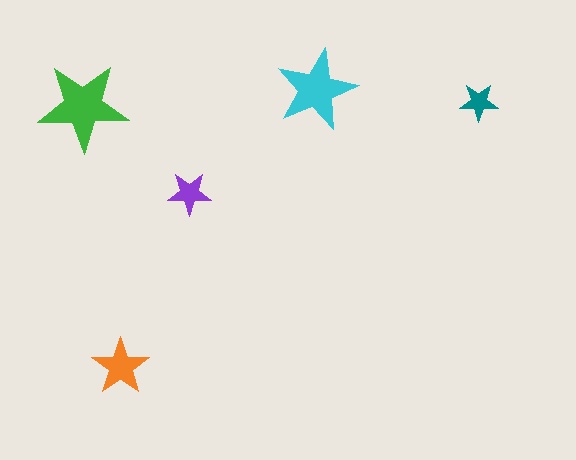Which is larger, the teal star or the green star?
The green one.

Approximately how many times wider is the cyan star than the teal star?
About 2 times wider.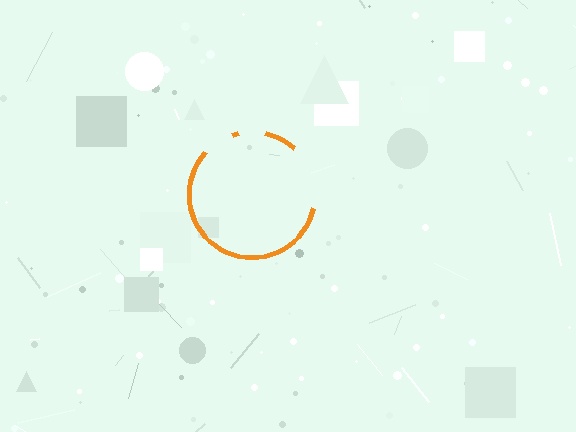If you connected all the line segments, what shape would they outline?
They would outline a circle.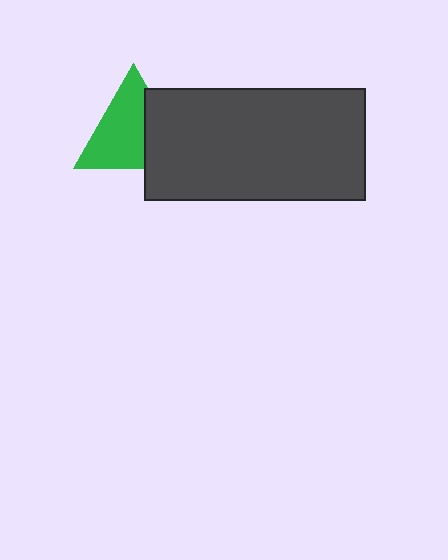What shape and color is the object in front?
The object in front is a dark gray rectangle.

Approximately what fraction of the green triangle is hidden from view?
Roughly 35% of the green triangle is hidden behind the dark gray rectangle.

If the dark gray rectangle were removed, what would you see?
You would see the complete green triangle.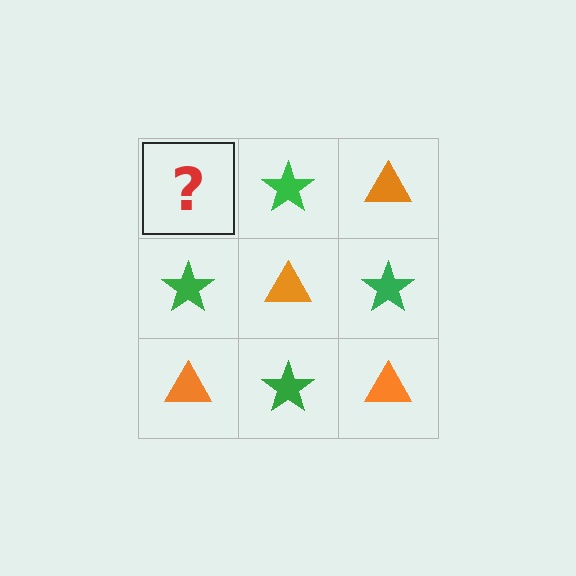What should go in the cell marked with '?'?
The missing cell should contain an orange triangle.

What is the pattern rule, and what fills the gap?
The rule is that it alternates orange triangle and green star in a checkerboard pattern. The gap should be filled with an orange triangle.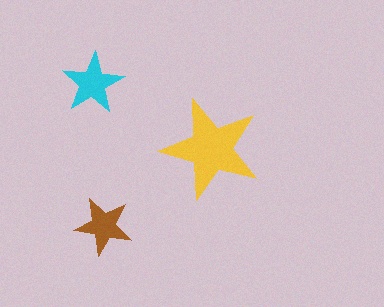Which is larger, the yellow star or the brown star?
The yellow one.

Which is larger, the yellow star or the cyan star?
The yellow one.